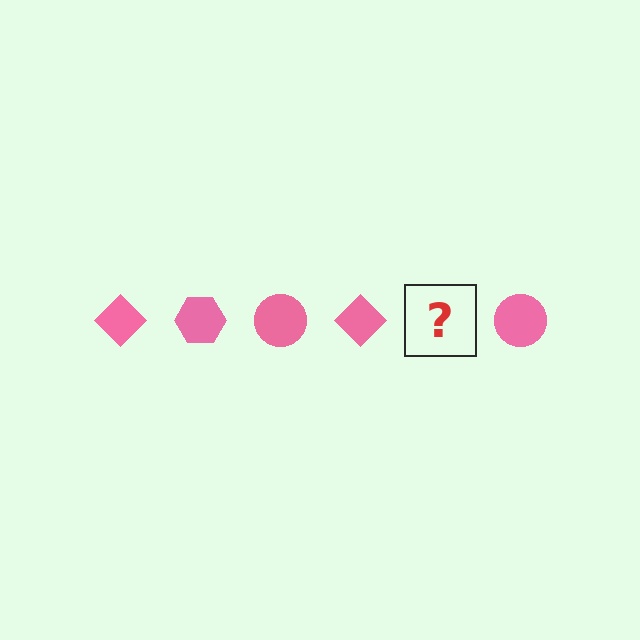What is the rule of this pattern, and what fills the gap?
The rule is that the pattern cycles through diamond, hexagon, circle shapes in pink. The gap should be filled with a pink hexagon.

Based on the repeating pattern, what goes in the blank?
The blank should be a pink hexagon.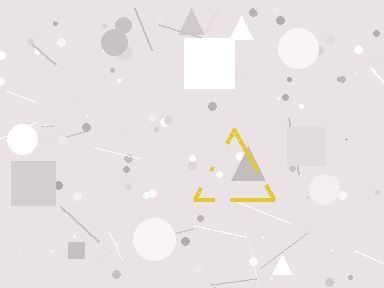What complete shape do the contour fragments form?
The contour fragments form a triangle.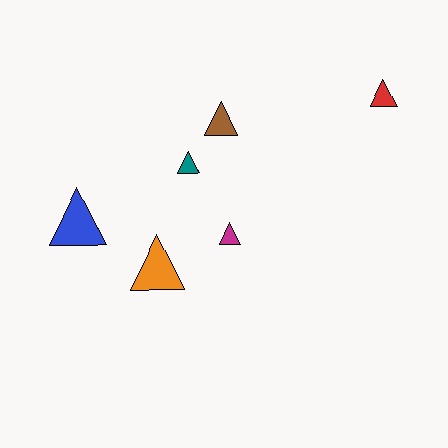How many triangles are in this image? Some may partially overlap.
There are 6 triangles.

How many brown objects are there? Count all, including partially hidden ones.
There is 1 brown object.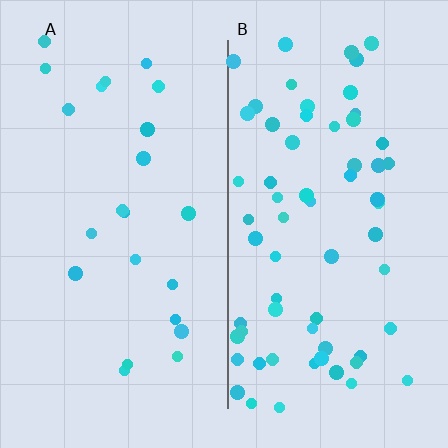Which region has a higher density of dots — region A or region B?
B (the right).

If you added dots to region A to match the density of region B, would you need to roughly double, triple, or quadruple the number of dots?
Approximately triple.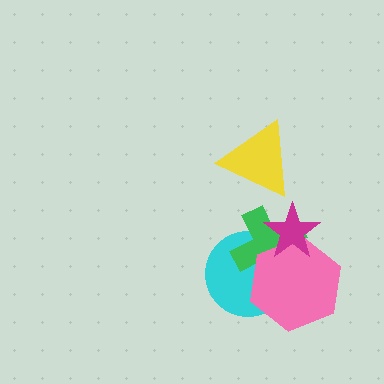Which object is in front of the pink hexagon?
The magenta star is in front of the pink hexagon.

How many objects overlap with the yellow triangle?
0 objects overlap with the yellow triangle.